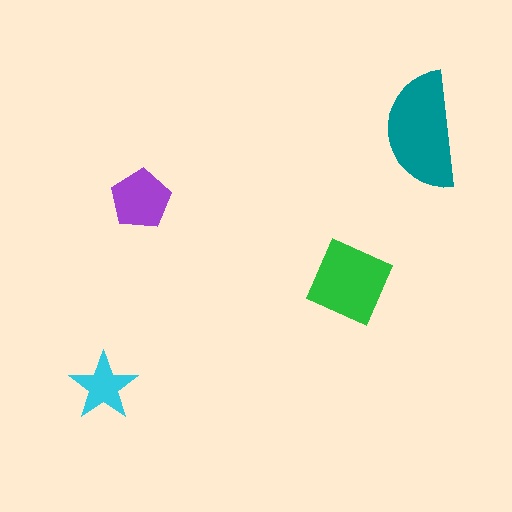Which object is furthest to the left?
The cyan star is leftmost.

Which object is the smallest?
The cyan star.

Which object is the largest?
The teal semicircle.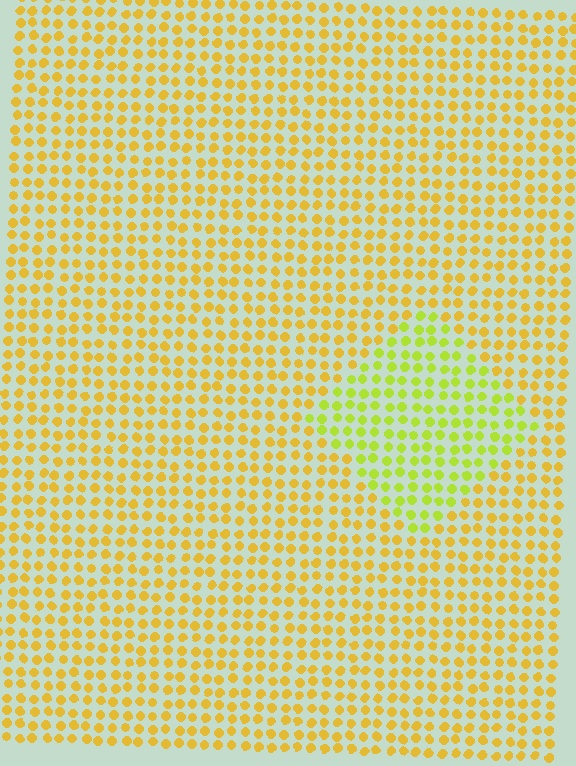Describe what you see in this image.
The image is filled with small yellow elements in a uniform arrangement. A diamond-shaped region is visible where the elements are tinted to a slightly different hue, forming a subtle color boundary.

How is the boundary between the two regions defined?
The boundary is defined purely by a slight shift in hue (about 33 degrees). Spacing, size, and orientation are identical on both sides.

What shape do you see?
I see a diamond.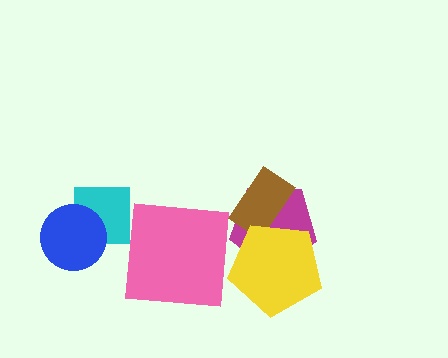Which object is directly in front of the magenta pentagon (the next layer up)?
The brown rectangle is directly in front of the magenta pentagon.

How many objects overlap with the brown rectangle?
2 objects overlap with the brown rectangle.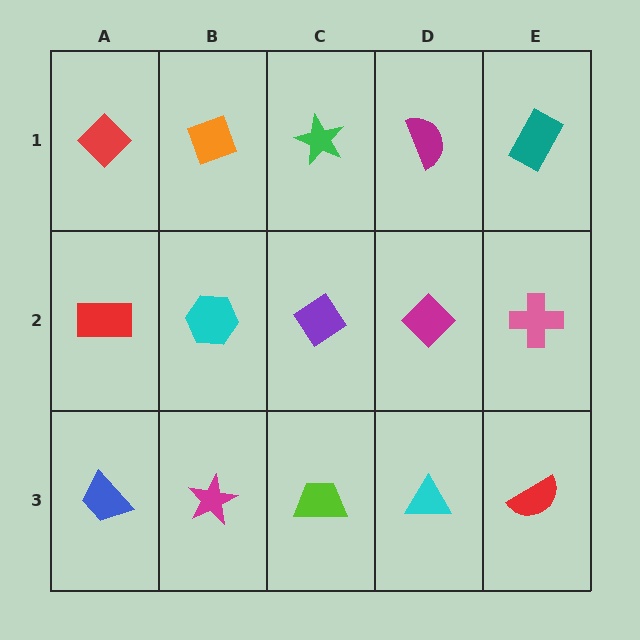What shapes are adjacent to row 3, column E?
A pink cross (row 2, column E), a cyan triangle (row 3, column D).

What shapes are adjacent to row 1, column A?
A red rectangle (row 2, column A), an orange diamond (row 1, column B).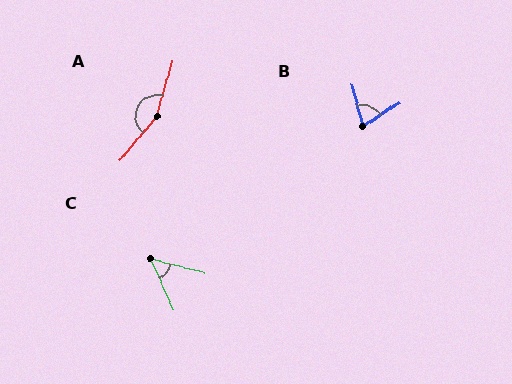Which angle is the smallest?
C, at approximately 51 degrees.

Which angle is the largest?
A, at approximately 156 degrees.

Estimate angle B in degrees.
Approximately 72 degrees.